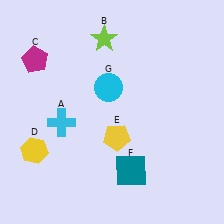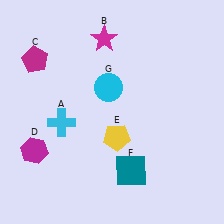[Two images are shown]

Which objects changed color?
B changed from lime to magenta. D changed from yellow to magenta.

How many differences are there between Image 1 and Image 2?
There are 2 differences between the two images.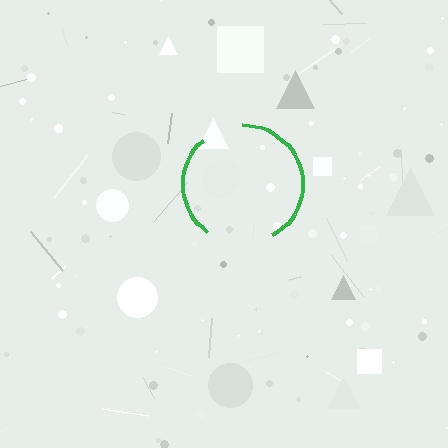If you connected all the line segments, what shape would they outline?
They would outline a circle.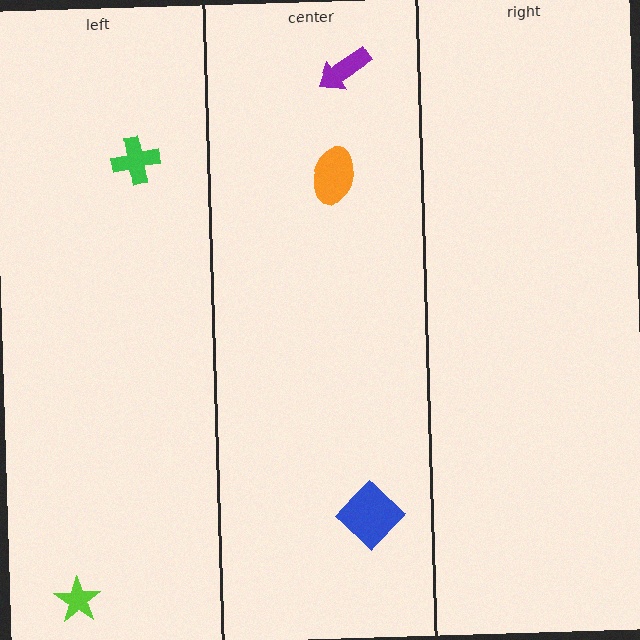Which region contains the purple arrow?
The center region.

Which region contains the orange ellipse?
The center region.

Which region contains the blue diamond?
The center region.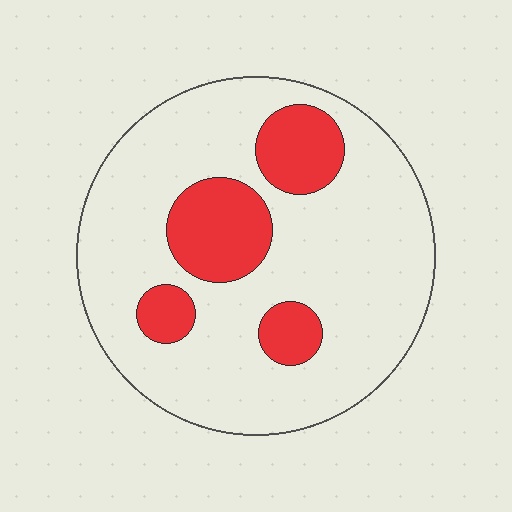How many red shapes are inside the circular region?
4.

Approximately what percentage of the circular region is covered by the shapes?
Approximately 20%.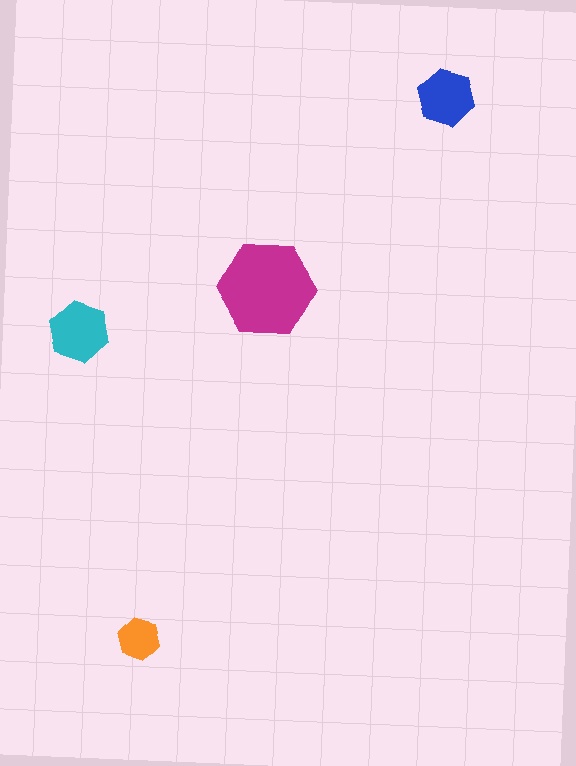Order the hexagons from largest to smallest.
the magenta one, the cyan one, the blue one, the orange one.